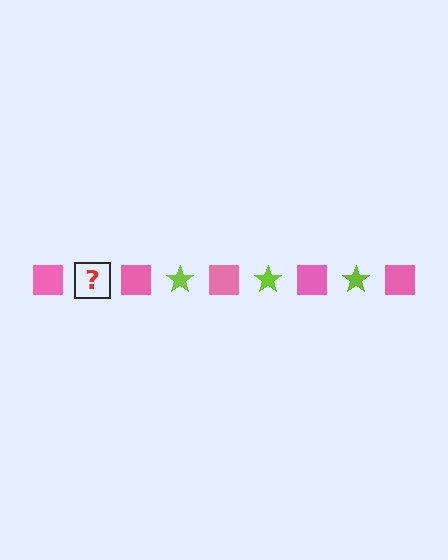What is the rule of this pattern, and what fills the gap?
The rule is that the pattern alternates between pink square and lime star. The gap should be filled with a lime star.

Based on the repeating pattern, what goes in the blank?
The blank should be a lime star.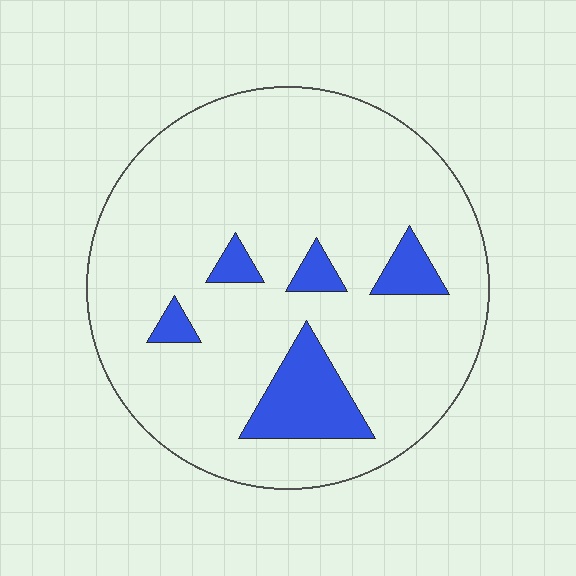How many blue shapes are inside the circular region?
5.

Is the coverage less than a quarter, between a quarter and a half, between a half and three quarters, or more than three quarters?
Less than a quarter.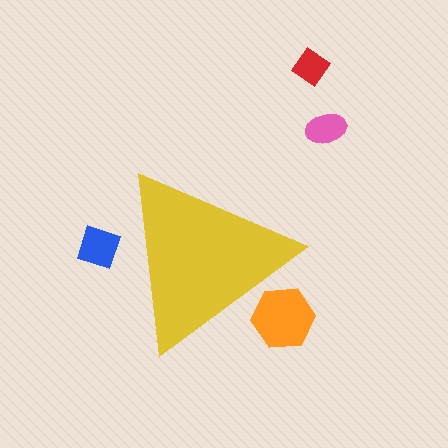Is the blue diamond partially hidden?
Yes, the blue diamond is partially hidden behind the yellow triangle.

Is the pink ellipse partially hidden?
No, the pink ellipse is fully visible.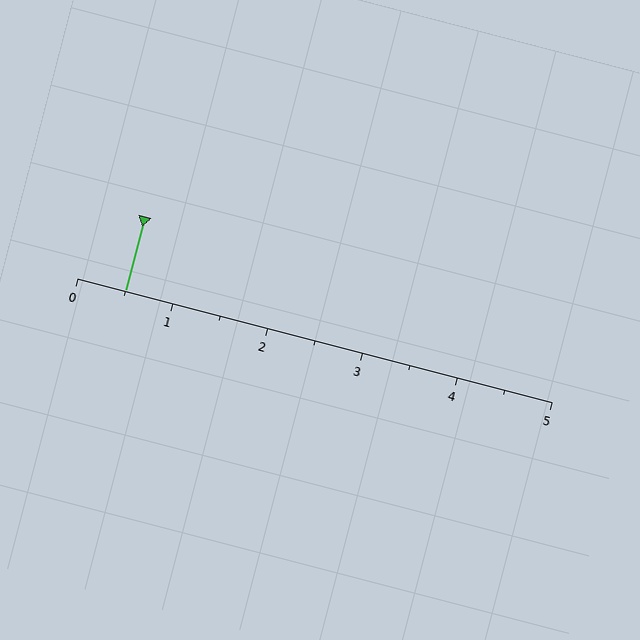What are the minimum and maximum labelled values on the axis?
The axis runs from 0 to 5.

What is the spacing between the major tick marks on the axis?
The major ticks are spaced 1 apart.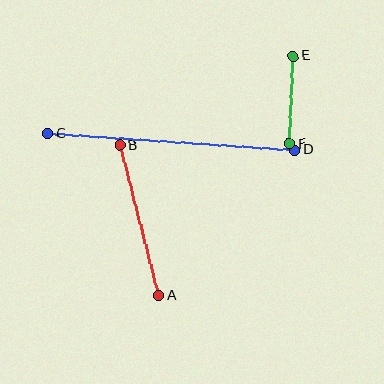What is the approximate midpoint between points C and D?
The midpoint is at approximately (171, 142) pixels.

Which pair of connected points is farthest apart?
Points C and D are farthest apart.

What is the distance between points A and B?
The distance is approximately 155 pixels.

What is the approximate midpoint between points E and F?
The midpoint is at approximately (291, 100) pixels.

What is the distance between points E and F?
The distance is approximately 88 pixels.